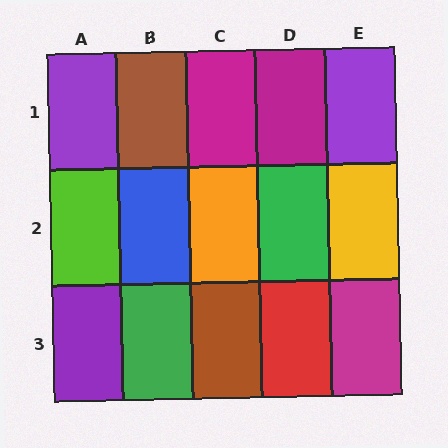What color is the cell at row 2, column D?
Green.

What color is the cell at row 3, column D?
Red.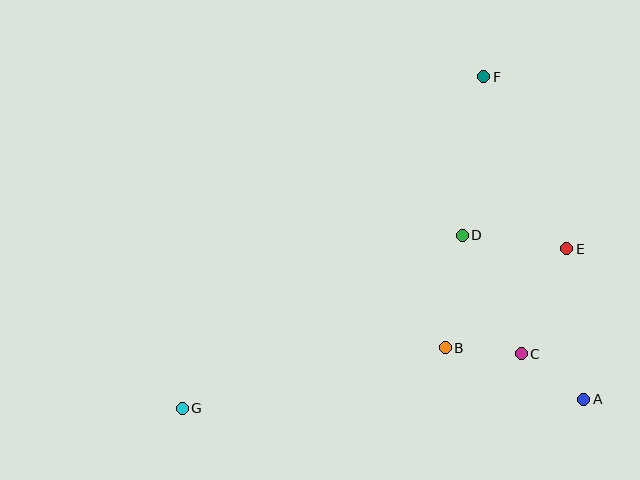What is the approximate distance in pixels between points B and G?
The distance between B and G is approximately 270 pixels.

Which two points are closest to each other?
Points B and C are closest to each other.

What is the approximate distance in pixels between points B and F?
The distance between B and F is approximately 274 pixels.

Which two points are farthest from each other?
Points F and G are farthest from each other.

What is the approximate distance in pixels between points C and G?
The distance between C and G is approximately 344 pixels.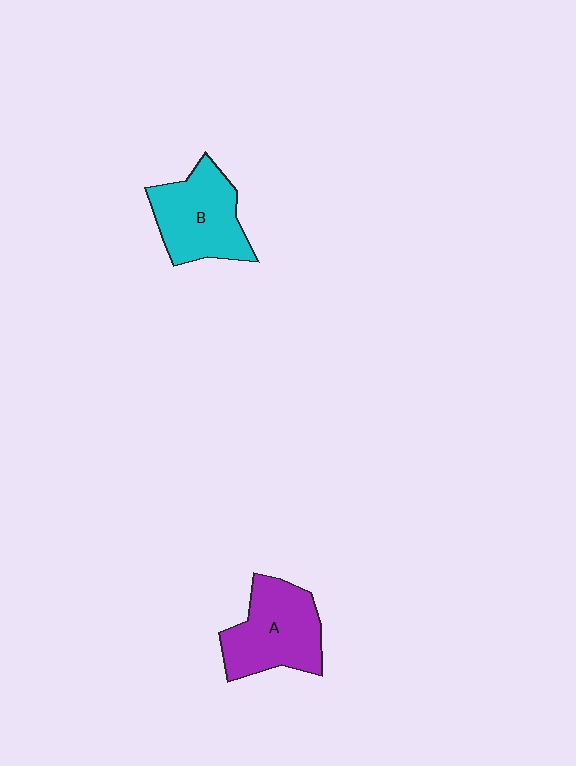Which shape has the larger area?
Shape A (purple).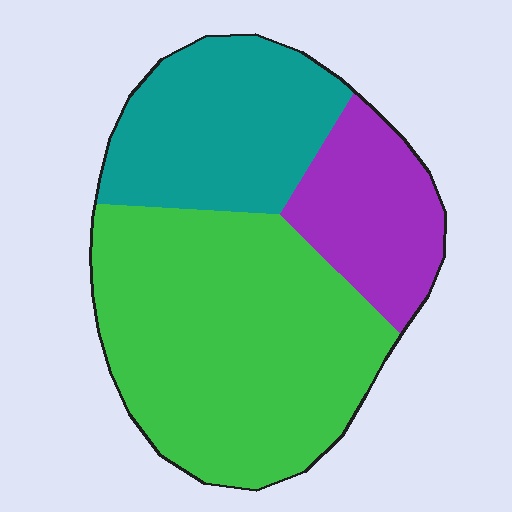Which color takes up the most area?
Green, at roughly 55%.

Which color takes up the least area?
Purple, at roughly 20%.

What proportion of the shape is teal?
Teal takes up about one quarter (1/4) of the shape.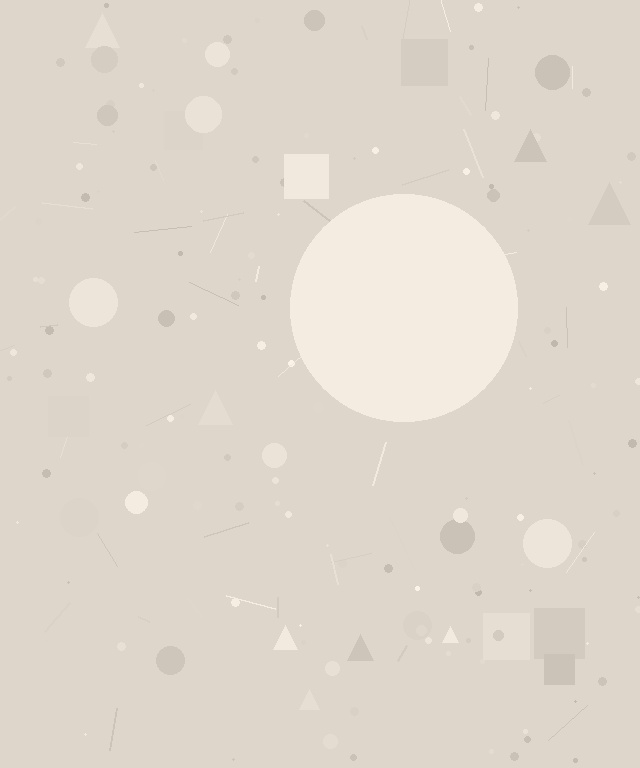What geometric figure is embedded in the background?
A circle is embedded in the background.